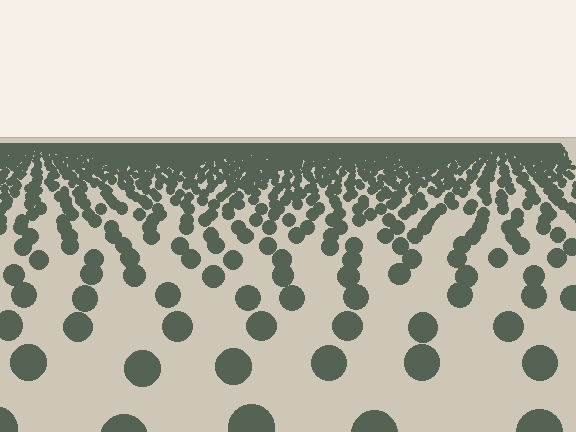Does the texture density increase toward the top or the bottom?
Density increases toward the top.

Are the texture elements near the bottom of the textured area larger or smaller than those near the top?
Larger. Near the bottom, elements are closer to the viewer and appear at a bigger on-screen size.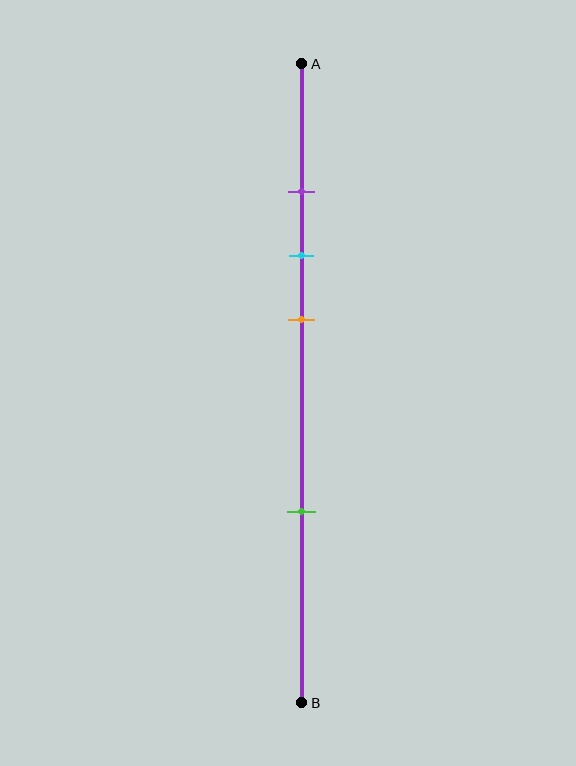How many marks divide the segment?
There are 4 marks dividing the segment.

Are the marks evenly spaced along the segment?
No, the marks are not evenly spaced.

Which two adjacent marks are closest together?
The purple and cyan marks are the closest adjacent pair.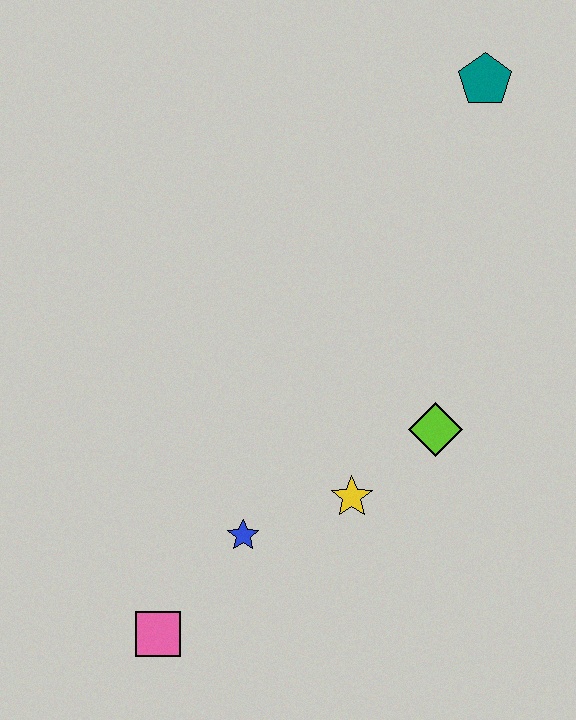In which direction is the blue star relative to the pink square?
The blue star is above the pink square.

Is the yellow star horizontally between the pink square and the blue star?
No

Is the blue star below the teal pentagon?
Yes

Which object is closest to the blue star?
The yellow star is closest to the blue star.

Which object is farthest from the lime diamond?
The teal pentagon is farthest from the lime diamond.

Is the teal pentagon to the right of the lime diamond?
Yes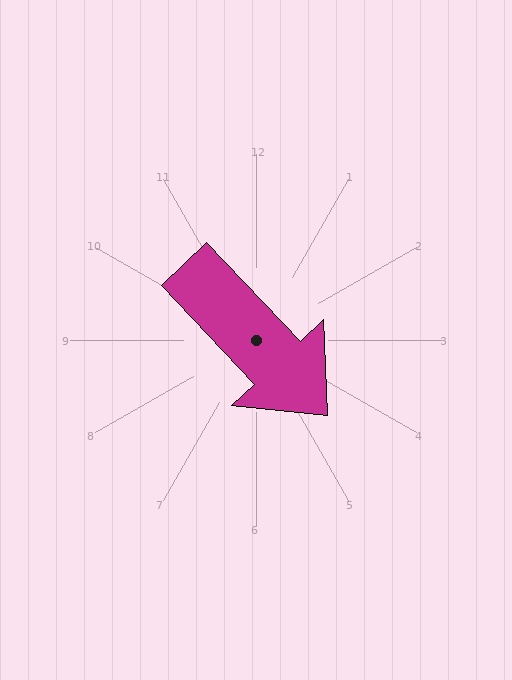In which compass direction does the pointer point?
Southeast.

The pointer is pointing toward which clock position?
Roughly 5 o'clock.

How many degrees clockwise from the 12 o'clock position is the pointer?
Approximately 137 degrees.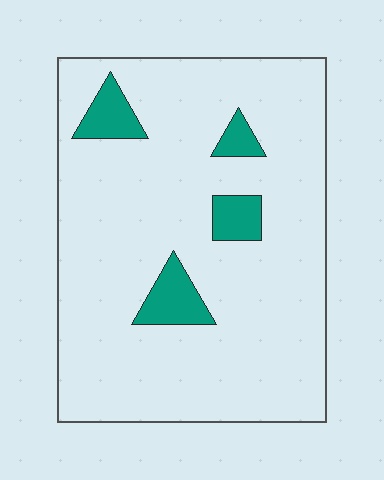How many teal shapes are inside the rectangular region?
4.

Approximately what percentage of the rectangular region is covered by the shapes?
Approximately 10%.